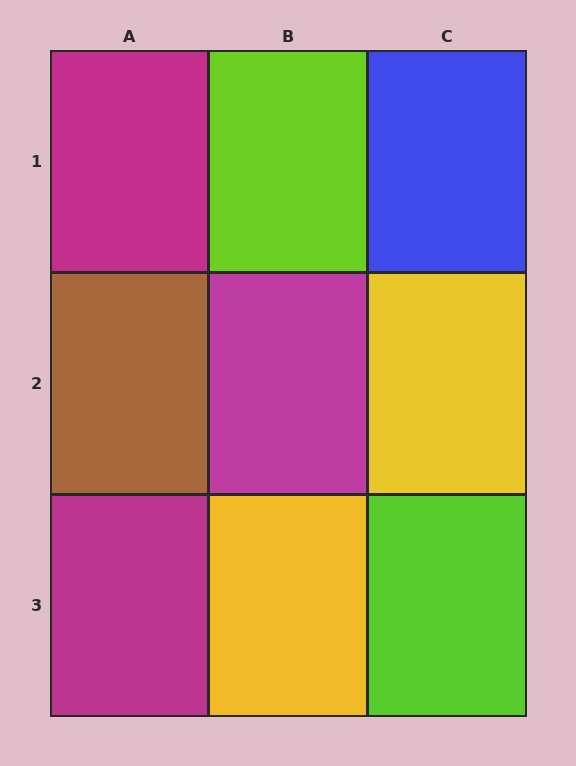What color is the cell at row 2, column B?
Magenta.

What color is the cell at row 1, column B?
Lime.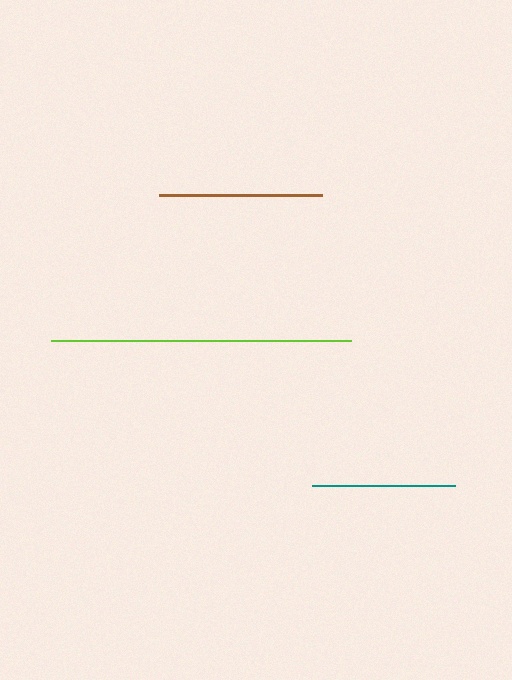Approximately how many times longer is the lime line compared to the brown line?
The lime line is approximately 1.8 times the length of the brown line.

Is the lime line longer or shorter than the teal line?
The lime line is longer than the teal line.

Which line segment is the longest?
The lime line is the longest at approximately 300 pixels.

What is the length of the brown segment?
The brown segment is approximately 163 pixels long.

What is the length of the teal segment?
The teal segment is approximately 143 pixels long.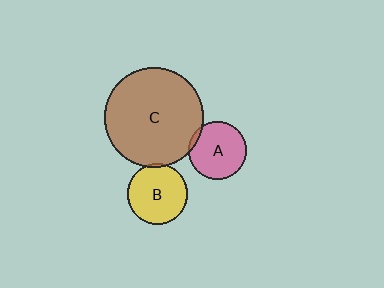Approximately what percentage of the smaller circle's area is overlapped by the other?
Approximately 5%.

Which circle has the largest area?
Circle C (brown).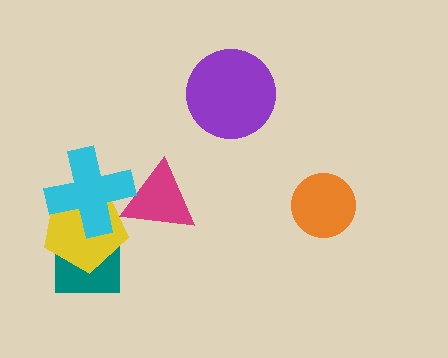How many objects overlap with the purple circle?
0 objects overlap with the purple circle.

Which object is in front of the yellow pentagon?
The cyan cross is in front of the yellow pentagon.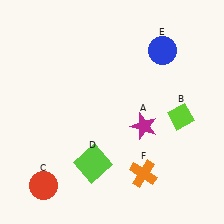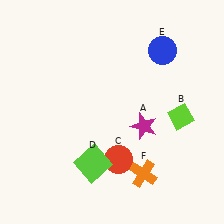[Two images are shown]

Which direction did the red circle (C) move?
The red circle (C) moved right.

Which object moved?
The red circle (C) moved right.